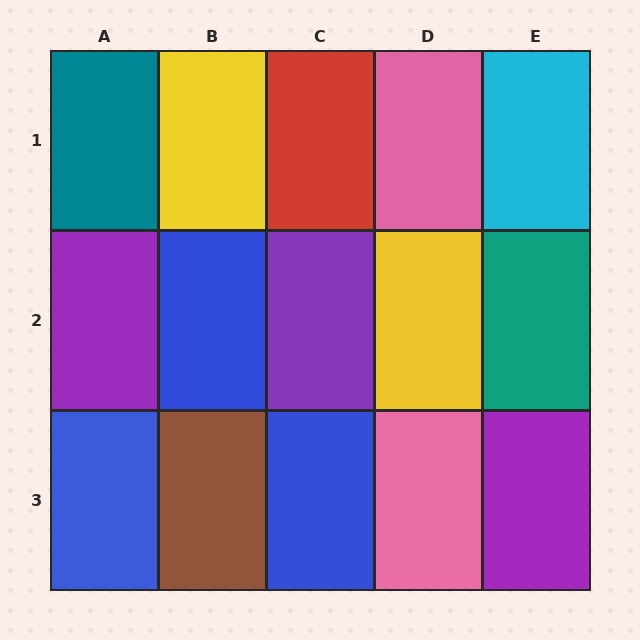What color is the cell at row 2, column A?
Purple.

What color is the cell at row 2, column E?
Teal.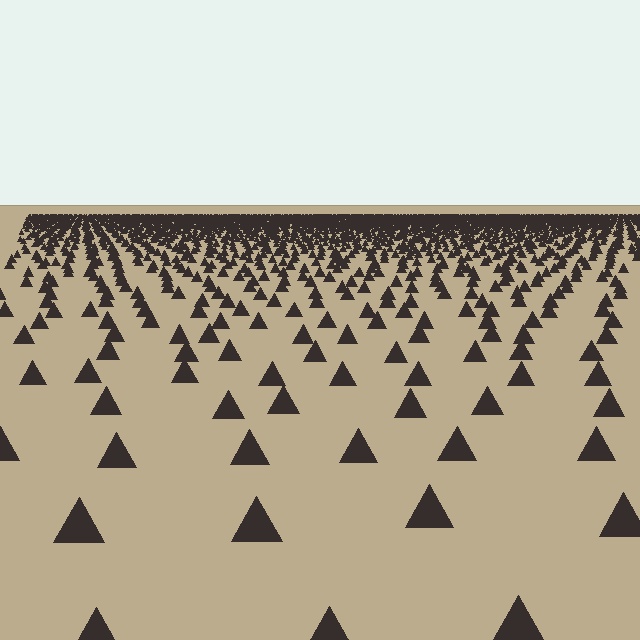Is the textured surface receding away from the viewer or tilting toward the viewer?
The surface is receding away from the viewer. Texture elements get smaller and denser toward the top.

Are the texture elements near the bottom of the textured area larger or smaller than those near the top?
Larger. Near the bottom, elements are closer to the viewer and appear at a bigger on-screen size.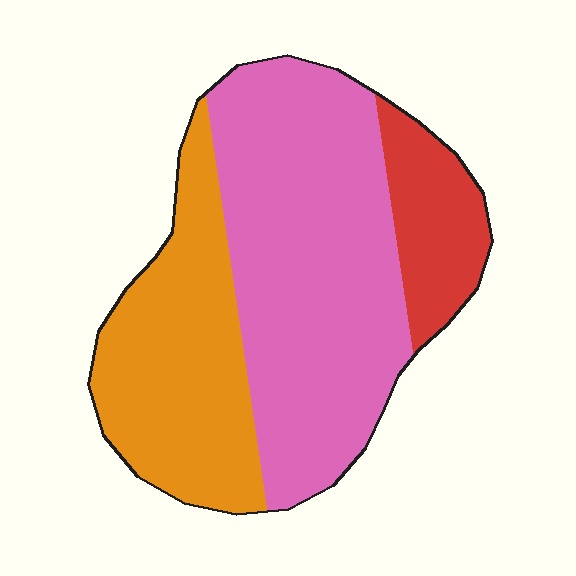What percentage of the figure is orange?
Orange covers 33% of the figure.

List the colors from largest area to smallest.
From largest to smallest: pink, orange, red.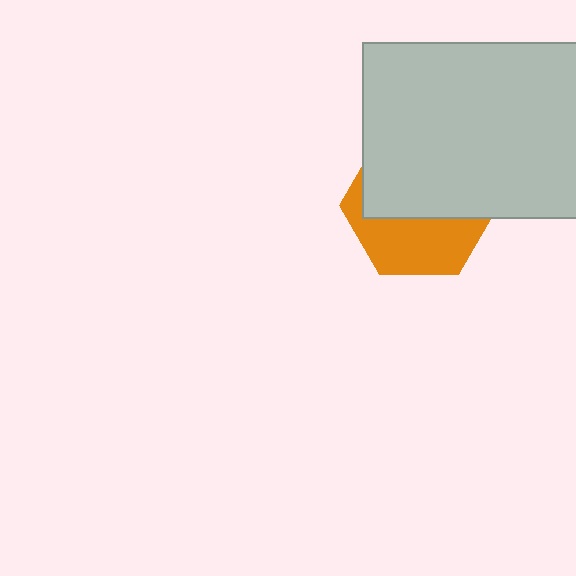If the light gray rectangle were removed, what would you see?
You would see the complete orange hexagon.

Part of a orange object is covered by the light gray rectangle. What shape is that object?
It is a hexagon.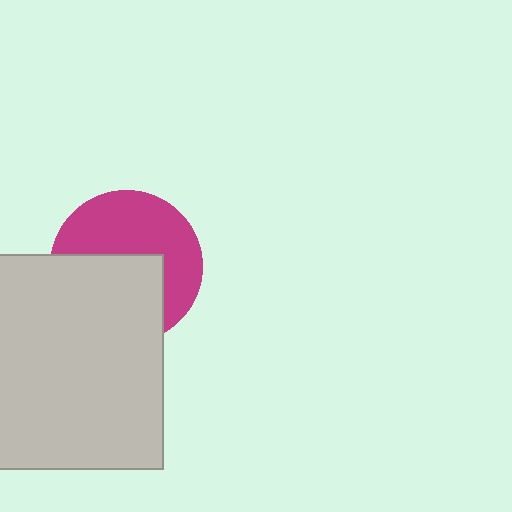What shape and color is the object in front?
The object in front is a light gray square.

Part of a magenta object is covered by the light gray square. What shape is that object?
It is a circle.